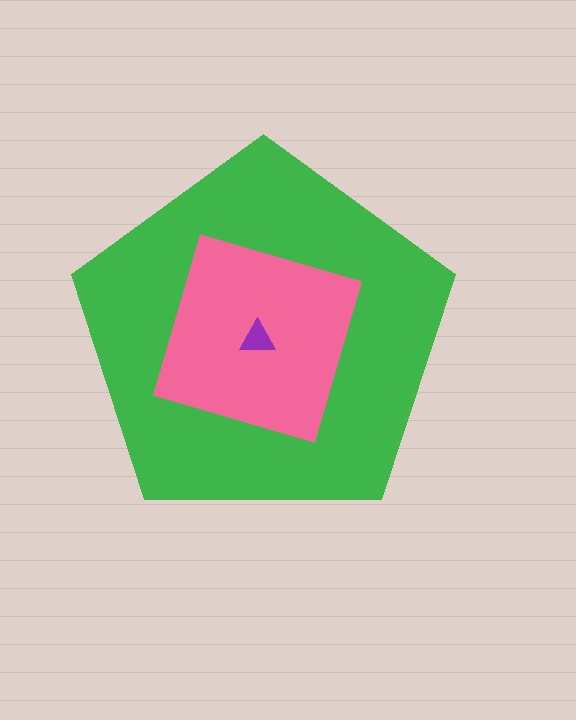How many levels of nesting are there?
3.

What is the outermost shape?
The green pentagon.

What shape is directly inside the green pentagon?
The pink square.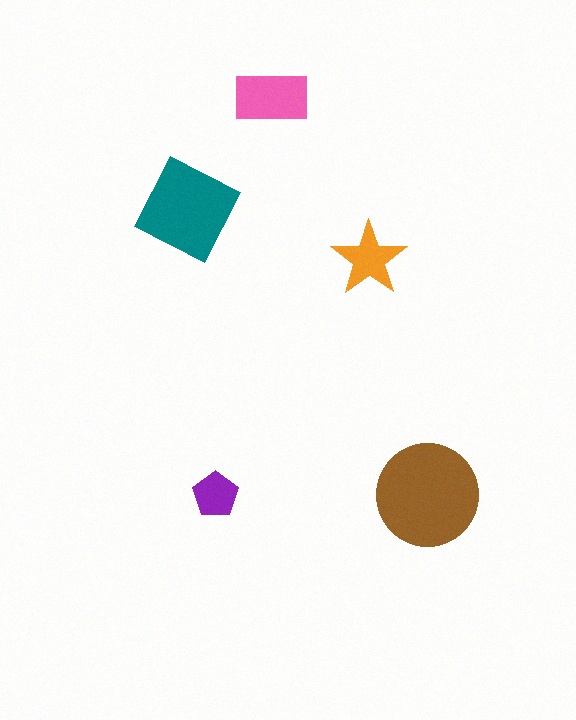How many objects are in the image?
There are 5 objects in the image.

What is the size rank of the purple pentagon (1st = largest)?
5th.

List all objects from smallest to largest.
The purple pentagon, the orange star, the pink rectangle, the teal square, the brown circle.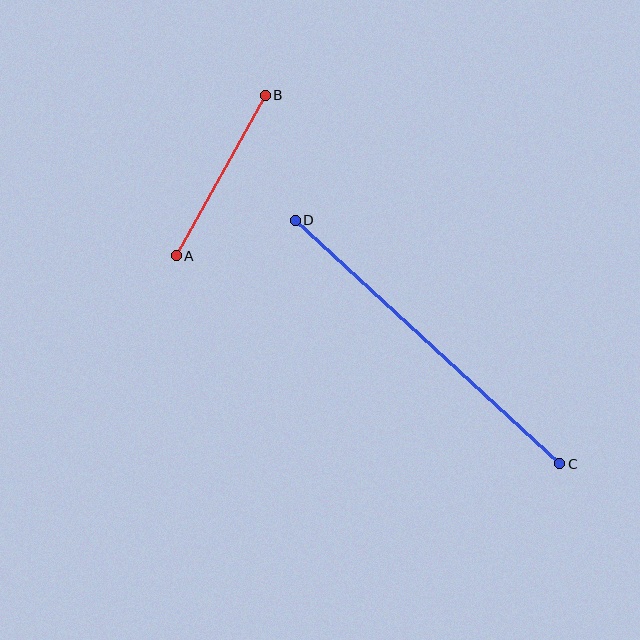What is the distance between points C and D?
The distance is approximately 360 pixels.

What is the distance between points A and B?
The distance is approximately 183 pixels.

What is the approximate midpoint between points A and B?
The midpoint is at approximately (221, 175) pixels.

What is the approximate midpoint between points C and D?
The midpoint is at approximately (428, 342) pixels.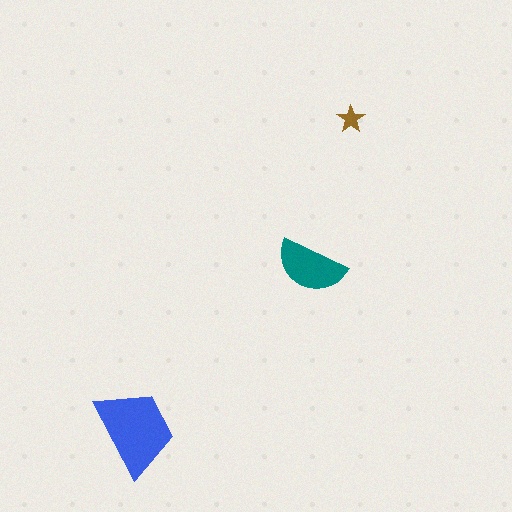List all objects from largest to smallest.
The blue trapezoid, the teal semicircle, the brown star.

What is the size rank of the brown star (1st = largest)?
3rd.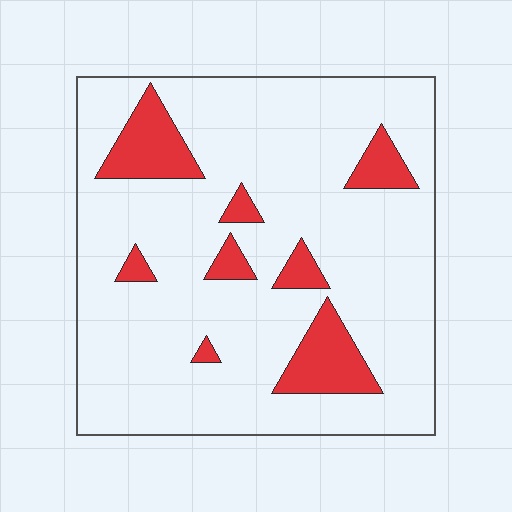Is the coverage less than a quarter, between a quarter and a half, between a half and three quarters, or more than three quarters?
Less than a quarter.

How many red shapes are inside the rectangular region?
8.